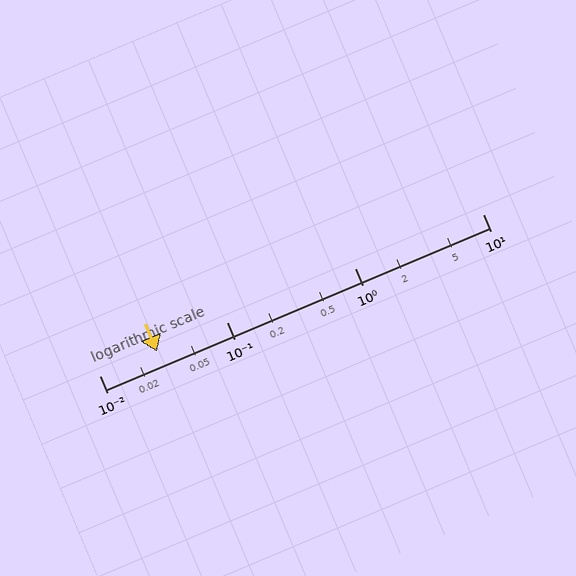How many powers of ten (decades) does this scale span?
The scale spans 3 decades, from 0.01 to 10.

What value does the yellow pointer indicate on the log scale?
The pointer indicates approximately 0.028.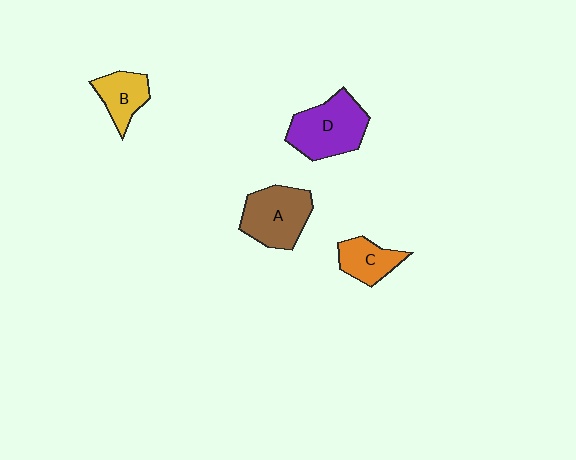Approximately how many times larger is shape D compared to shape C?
Approximately 1.8 times.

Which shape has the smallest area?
Shape C (orange).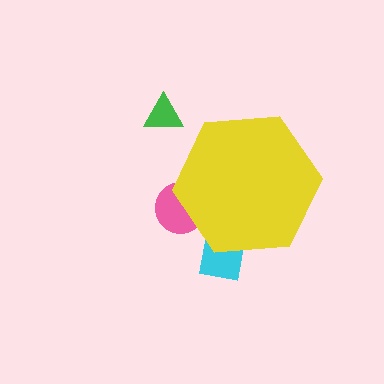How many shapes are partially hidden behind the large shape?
2 shapes are partially hidden.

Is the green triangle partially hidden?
No, the green triangle is fully visible.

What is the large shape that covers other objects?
A yellow hexagon.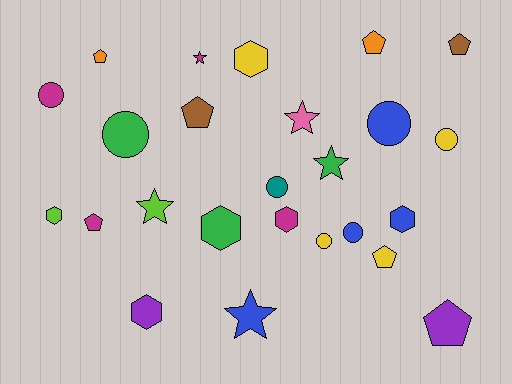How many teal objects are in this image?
There is 1 teal object.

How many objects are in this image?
There are 25 objects.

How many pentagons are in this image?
There are 7 pentagons.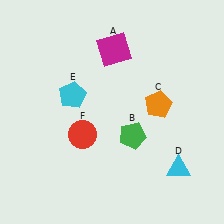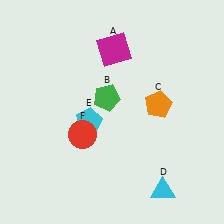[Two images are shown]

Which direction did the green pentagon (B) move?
The green pentagon (B) moved up.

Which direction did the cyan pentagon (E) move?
The cyan pentagon (E) moved down.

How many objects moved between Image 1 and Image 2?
3 objects moved between the two images.